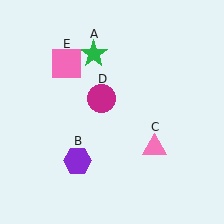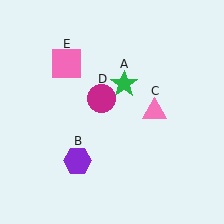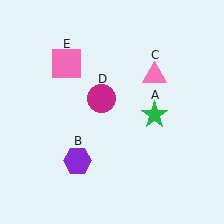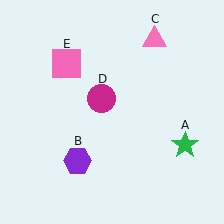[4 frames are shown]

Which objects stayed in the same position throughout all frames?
Purple hexagon (object B) and magenta circle (object D) and pink square (object E) remained stationary.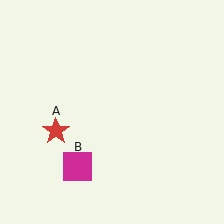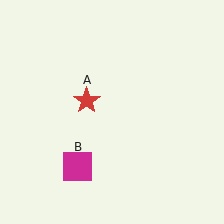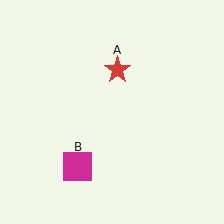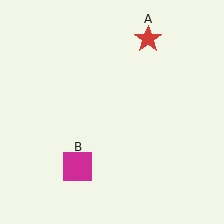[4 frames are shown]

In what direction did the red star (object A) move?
The red star (object A) moved up and to the right.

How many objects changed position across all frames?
1 object changed position: red star (object A).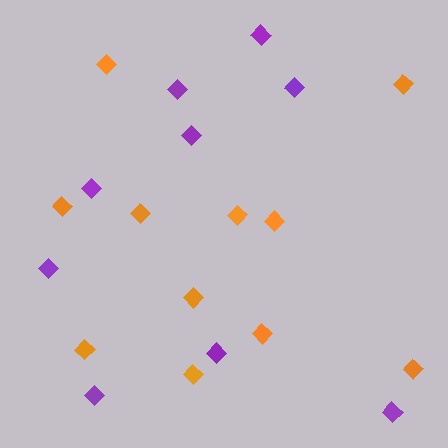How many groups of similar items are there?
There are 2 groups: one group of orange diamonds (11) and one group of purple diamonds (9).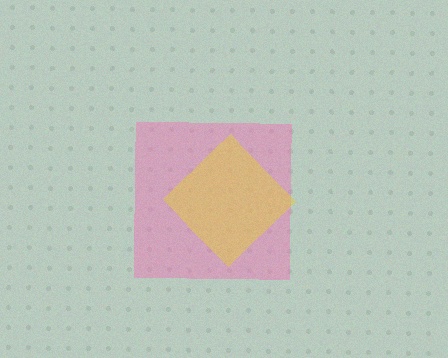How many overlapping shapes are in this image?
There are 2 overlapping shapes in the image.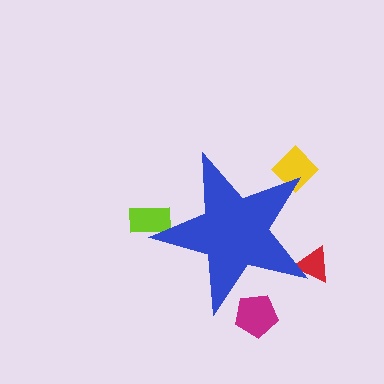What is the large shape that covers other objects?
A blue star.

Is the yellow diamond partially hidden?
Yes, the yellow diamond is partially hidden behind the blue star.